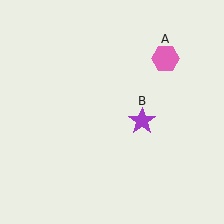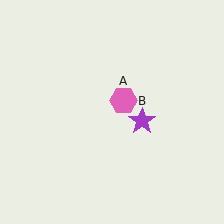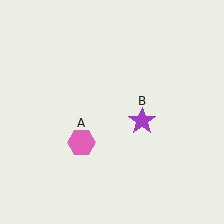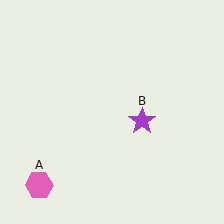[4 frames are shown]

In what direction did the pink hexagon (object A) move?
The pink hexagon (object A) moved down and to the left.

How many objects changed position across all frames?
1 object changed position: pink hexagon (object A).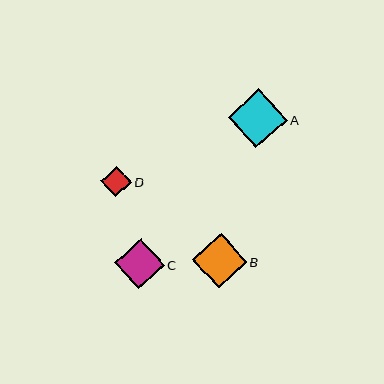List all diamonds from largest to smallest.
From largest to smallest: A, B, C, D.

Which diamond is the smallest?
Diamond D is the smallest with a size of approximately 30 pixels.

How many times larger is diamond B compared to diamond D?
Diamond B is approximately 1.8 times the size of diamond D.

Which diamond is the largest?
Diamond A is the largest with a size of approximately 59 pixels.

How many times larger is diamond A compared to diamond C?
Diamond A is approximately 1.2 times the size of diamond C.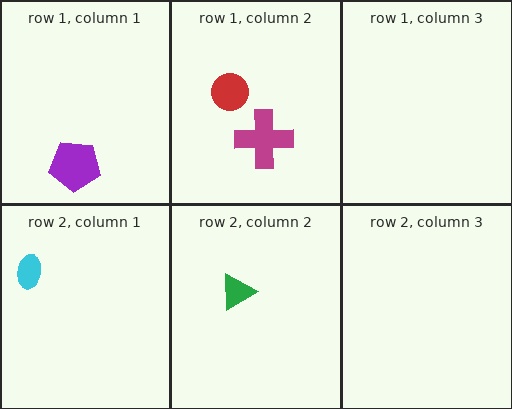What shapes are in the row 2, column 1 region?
The cyan ellipse.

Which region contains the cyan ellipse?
The row 2, column 1 region.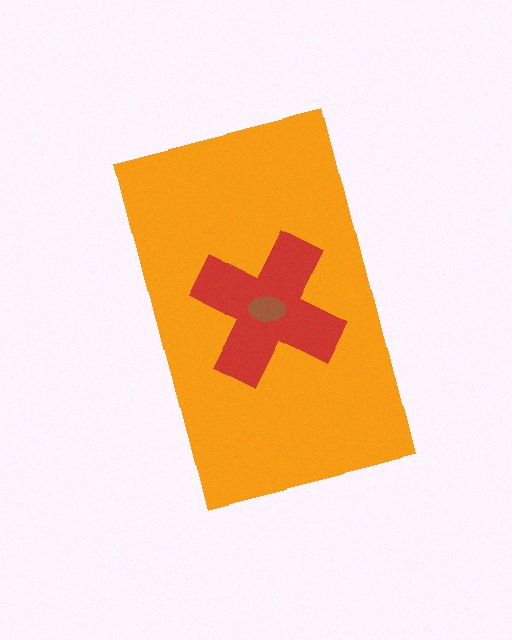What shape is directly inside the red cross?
The brown ellipse.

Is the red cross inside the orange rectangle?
Yes.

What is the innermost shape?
The brown ellipse.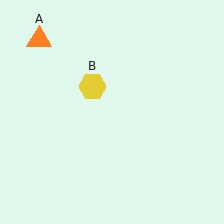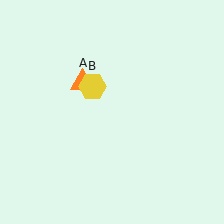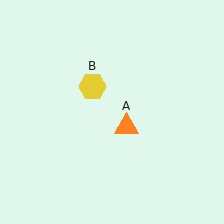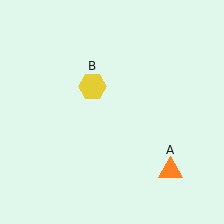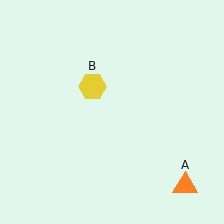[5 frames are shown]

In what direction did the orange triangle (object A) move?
The orange triangle (object A) moved down and to the right.